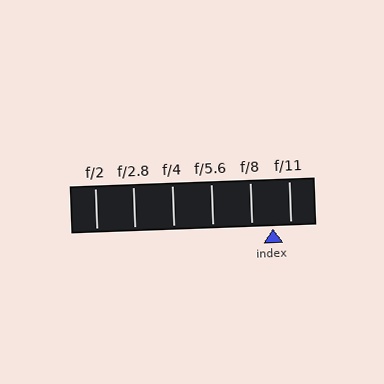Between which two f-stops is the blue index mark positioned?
The index mark is between f/8 and f/11.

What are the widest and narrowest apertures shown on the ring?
The widest aperture shown is f/2 and the narrowest is f/11.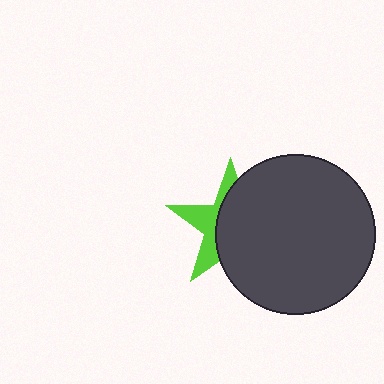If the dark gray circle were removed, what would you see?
You would see the complete lime star.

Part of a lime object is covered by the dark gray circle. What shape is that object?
It is a star.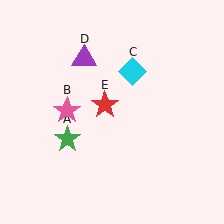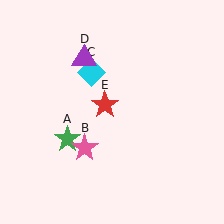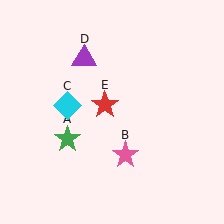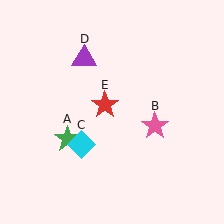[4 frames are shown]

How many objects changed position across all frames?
2 objects changed position: pink star (object B), cyan diamond (object C).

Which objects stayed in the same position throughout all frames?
Green star (object A) and purple triangle (object D) and red star (object E) remained stationary.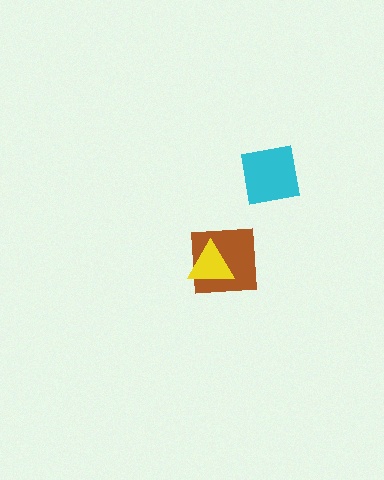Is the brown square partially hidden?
Yes, it is partially covered by another shape.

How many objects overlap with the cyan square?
0 objects overlap with the cyan square.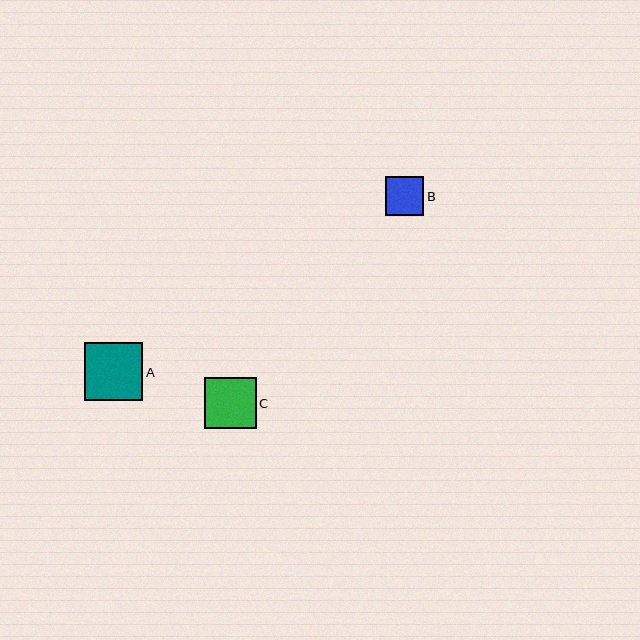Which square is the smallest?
Square B is the smallest with a size of approximately 39 pixels.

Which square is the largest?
Square A is the largest with a size of approximately 58 pixels.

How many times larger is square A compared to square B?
Square A is approximately 1.5 times the size of square B.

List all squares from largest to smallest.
From largest to smallest: A, C, B.